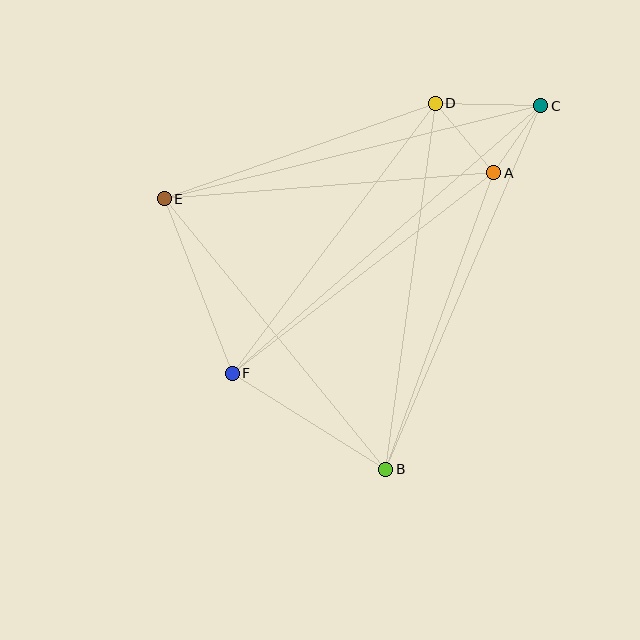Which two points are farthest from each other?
Points C and F are farthest from each other.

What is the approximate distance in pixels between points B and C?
The distance between B and C is approximately 395 pixels.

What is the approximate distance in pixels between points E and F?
The distance between E and F is approximately 187 pixels.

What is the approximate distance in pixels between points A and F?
The distance between A and F is approximately 329 pixels.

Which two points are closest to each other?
Points A and C are closest to each other.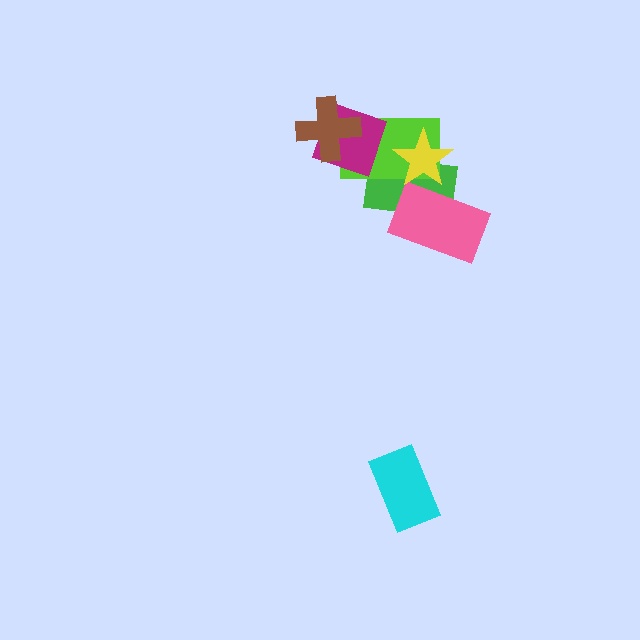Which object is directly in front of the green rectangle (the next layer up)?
The lime rectangle is directly in front of the green rectangle.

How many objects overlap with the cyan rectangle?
0 objects overlap with the cyan rectangle.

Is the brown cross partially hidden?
No, no other shape covers it.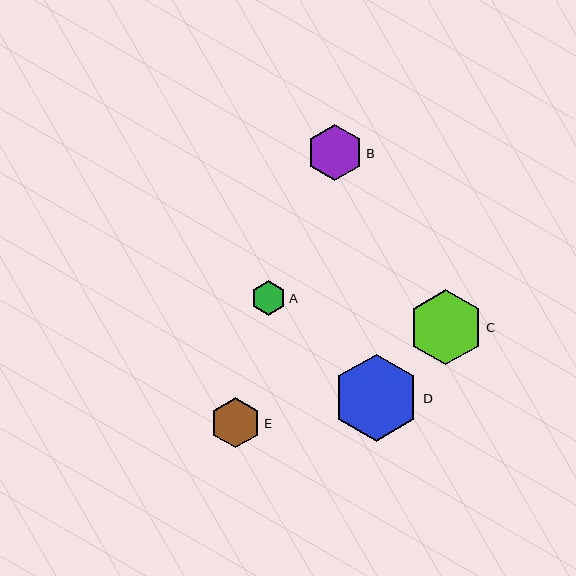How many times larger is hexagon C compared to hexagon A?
Hexagon C is approximately 2.2 times the size of hexagon A.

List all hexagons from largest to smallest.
From largest to smallest: D, C, B, E, A.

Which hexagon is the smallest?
Hexagon A is the smallest with a size of approximately 35 pixels.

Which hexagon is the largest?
Hexagon D is the largest with a size of approximately 87 pixels.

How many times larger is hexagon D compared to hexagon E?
Hexagon D is approximately 1.7 times the size of hexagon E.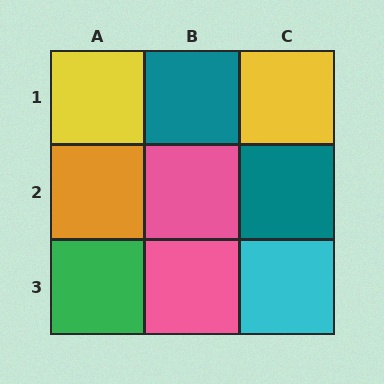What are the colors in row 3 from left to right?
Green, pink, cyan.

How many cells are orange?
1 cell is orange.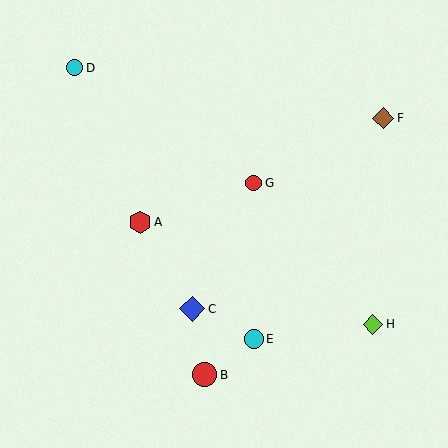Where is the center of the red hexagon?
The center of the red hexagon is at (140, 222).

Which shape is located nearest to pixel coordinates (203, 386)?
The red circle (labeled B) at (205, 375) is nearest to that location.